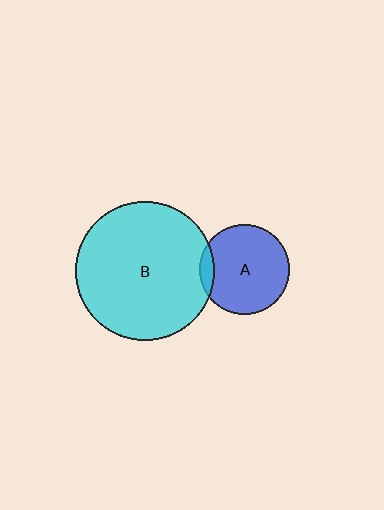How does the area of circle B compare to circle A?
Approximately 2.4 times.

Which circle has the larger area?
Circle B (cyan).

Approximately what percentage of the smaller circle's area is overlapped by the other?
Approximately 10%.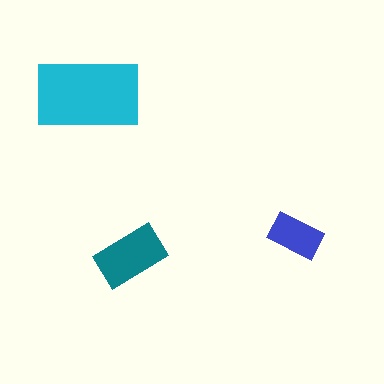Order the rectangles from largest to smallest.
the cyan one, the teal one, the blue one.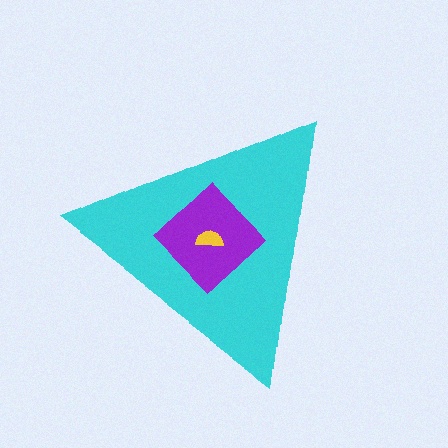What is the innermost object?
The yellow semicircle.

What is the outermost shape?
The cyan triangle.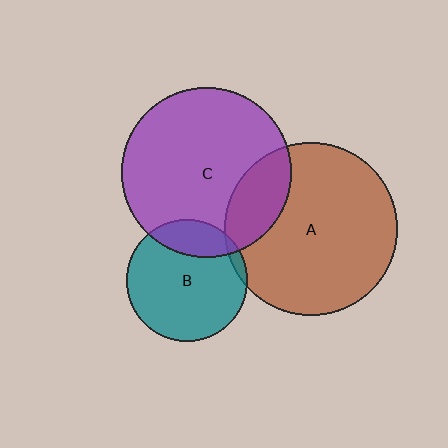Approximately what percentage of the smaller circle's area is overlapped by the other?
Approximately 20%.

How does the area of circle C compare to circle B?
Approximately 2.0 times.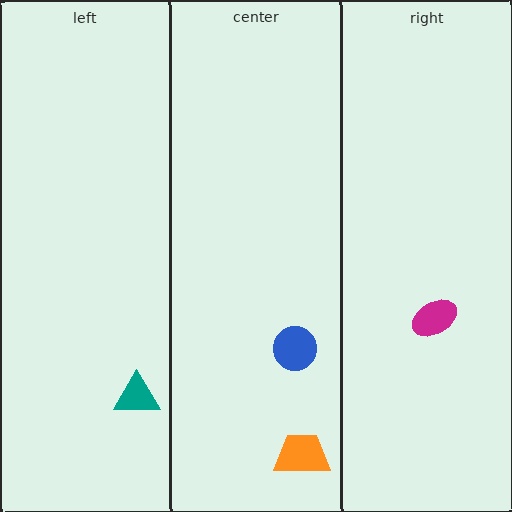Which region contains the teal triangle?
The left region.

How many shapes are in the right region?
1.